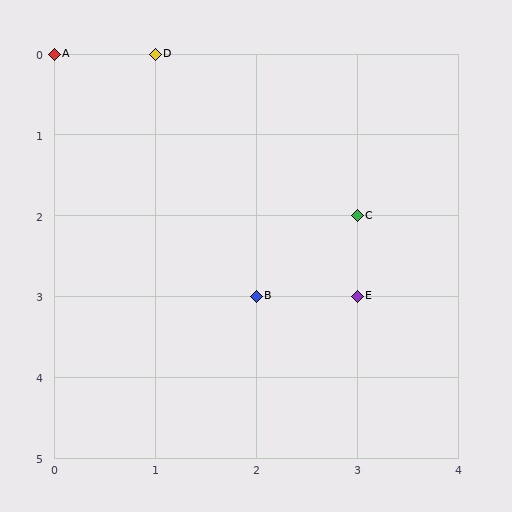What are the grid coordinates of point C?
Point C is at grid coordinates (3, 2).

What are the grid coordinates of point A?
Point A is at grid coordinates (0, 0).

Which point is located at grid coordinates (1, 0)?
Point D is at (1, 0).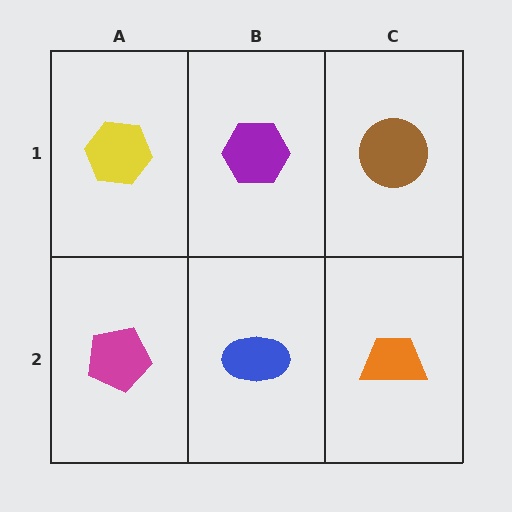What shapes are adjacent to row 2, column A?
A yellow hexagon (row 1, column A), a blue ellipse (row 2, column B).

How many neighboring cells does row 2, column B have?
3.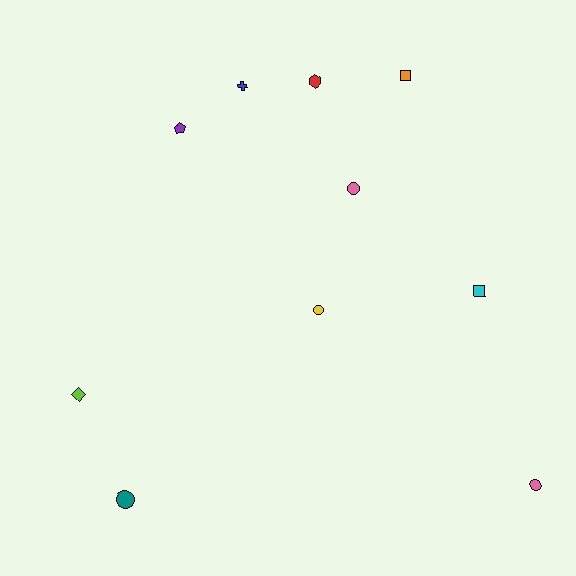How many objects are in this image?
There are 10 objects.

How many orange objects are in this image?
There is 1 orange object.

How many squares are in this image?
There are 2 squares.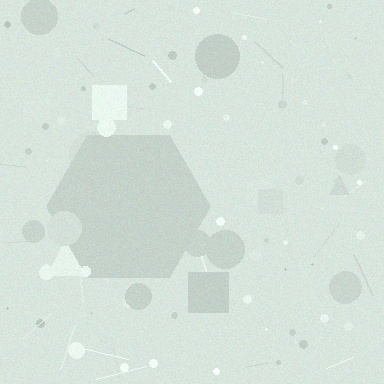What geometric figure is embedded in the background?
A hexagon is embedded in the background.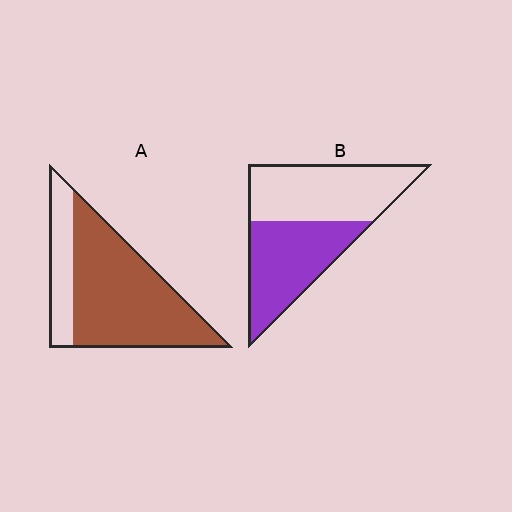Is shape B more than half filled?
Roughly half.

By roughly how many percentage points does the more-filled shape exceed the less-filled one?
By roughly 30 percentage points (A over B).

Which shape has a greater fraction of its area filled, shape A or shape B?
Shape A.